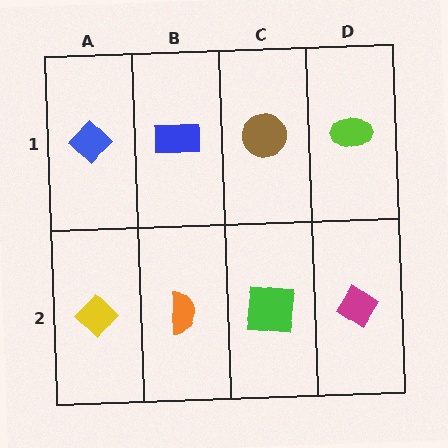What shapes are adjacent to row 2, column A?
A blue diamond (row 1, column A), an orange semicircle (row 2, column B).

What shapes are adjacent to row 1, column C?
A green square (row 2, column C), a blue rectangle (row 1, column B), a lime ellipse (row 1, column D).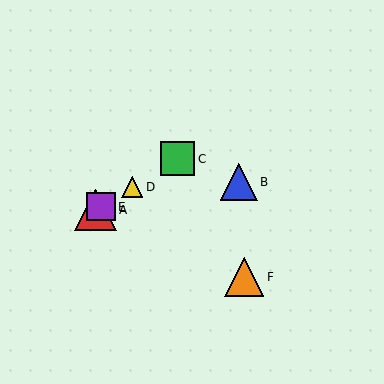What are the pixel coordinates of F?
Object F is at (244, 277).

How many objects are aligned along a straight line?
4 objects (A, C, D, E) are aligned along a straight line.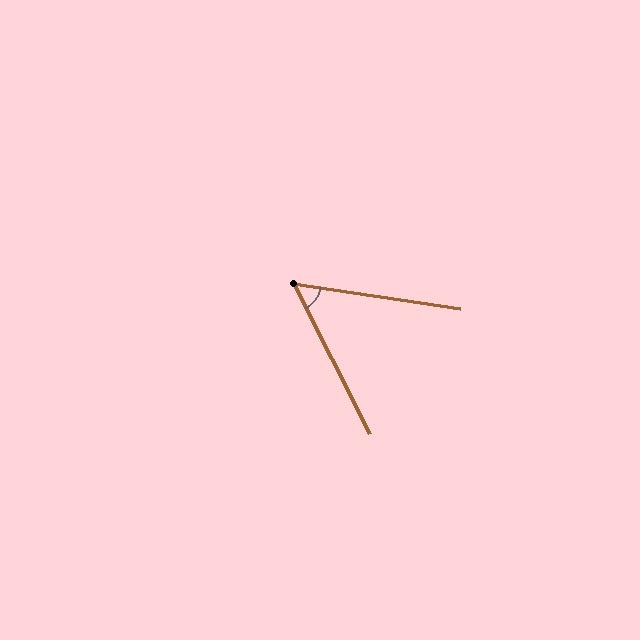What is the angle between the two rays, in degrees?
Approximately 55 degrees.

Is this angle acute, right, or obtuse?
It is acute.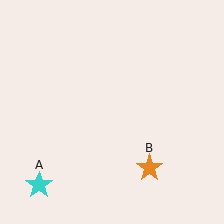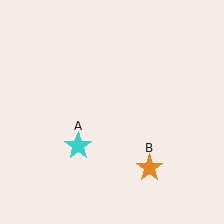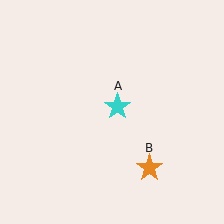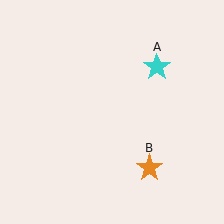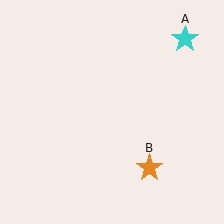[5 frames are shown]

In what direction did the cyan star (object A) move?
The cyan star (object A) moved up and to the right.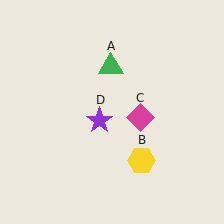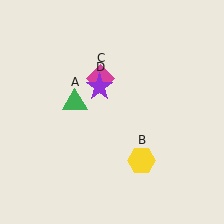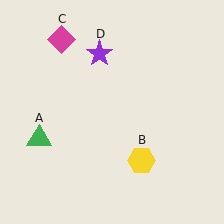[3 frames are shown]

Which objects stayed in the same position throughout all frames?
Yellow hexagon (object B) remained stationary.